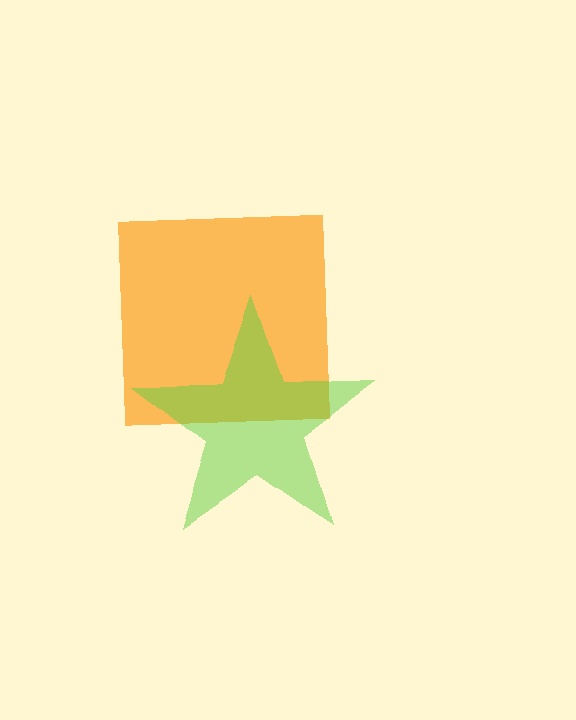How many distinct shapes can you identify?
There are 2 distinct shapes: an orange square, a lime star.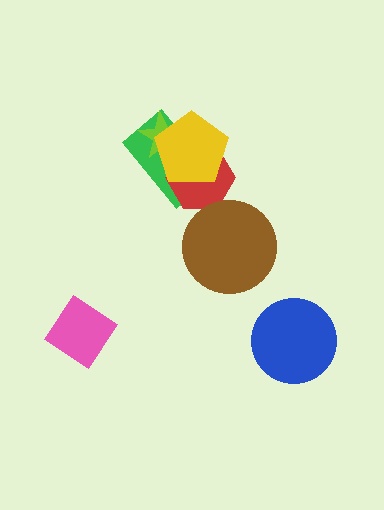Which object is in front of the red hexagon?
The yellow pentagon is in front of the red hexagon.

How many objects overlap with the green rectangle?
3 objects overlap with the green rectangle.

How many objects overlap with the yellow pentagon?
3 objects overlap with the yellow pentagon.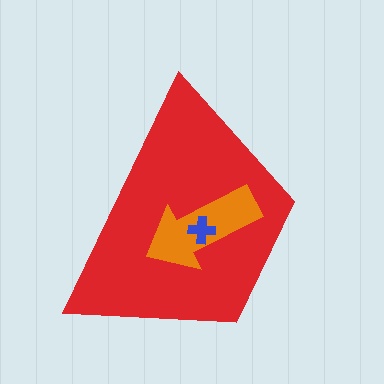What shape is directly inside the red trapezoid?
The orange arrow.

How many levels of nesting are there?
3.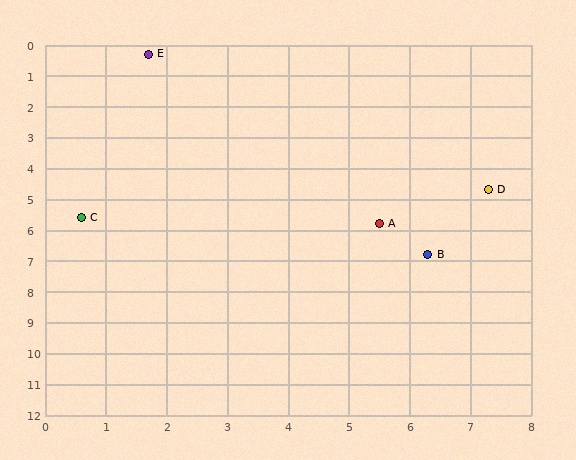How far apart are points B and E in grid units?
Points B and E are about 8.0 grid units apart.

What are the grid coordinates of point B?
Point B is at approximately (6.3, 6.8).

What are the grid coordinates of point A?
Point A is at approximately (5.5, 5.8).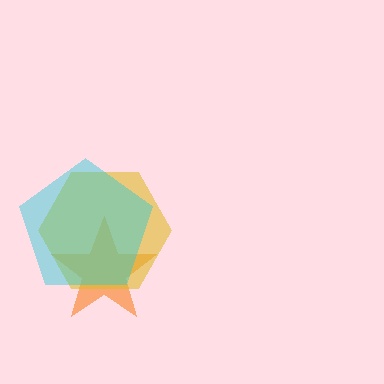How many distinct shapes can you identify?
There are 3 distinct shapes: an orange star, a yellow hexagon, a cyan pentagon.